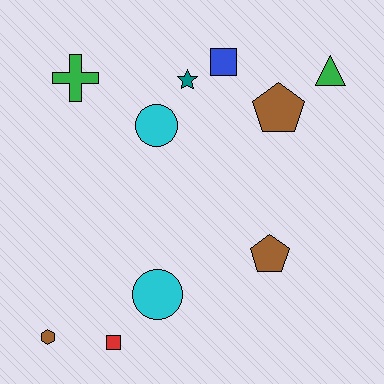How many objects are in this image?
There are 10 objects.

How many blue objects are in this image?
There is 1 blue object.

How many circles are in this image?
There are 2 circles.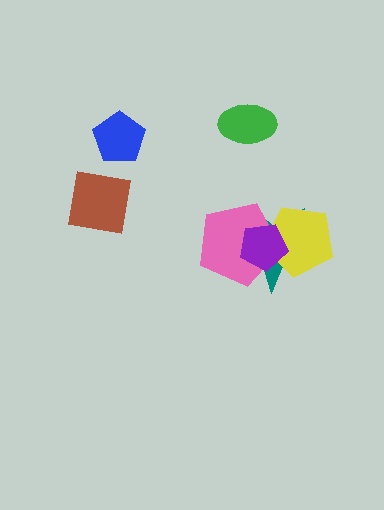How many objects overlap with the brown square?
0 objects overlap with the brown square.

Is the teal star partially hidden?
Yes, it is partially covered by another shape.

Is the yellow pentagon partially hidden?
Yes, it is partially covered by another shape.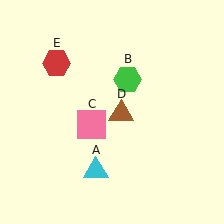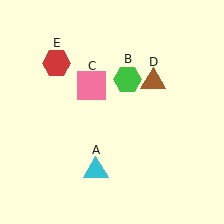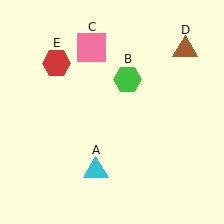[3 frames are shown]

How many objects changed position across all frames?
2 objects changed position: pink square (object C), brown triangle (object D).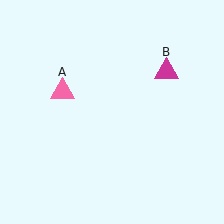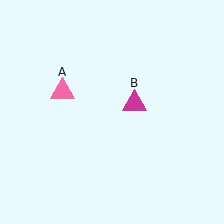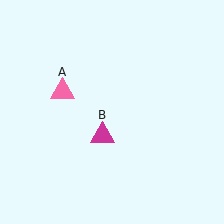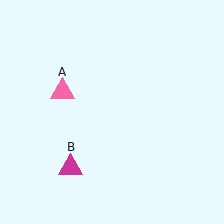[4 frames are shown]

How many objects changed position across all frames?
1 object changed position: magenta triangle (object B).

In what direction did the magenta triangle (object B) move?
The magenta triangle (object B) moved down and to the left.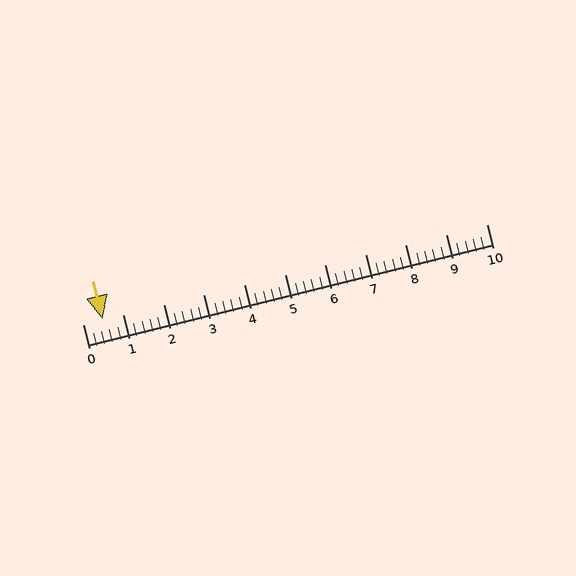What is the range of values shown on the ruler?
The ruler shows values from 0 to 10.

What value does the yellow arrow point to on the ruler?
The yellow arrow points to approximately 0.5.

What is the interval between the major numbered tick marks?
The major tick marks are spaced 1 units apart.